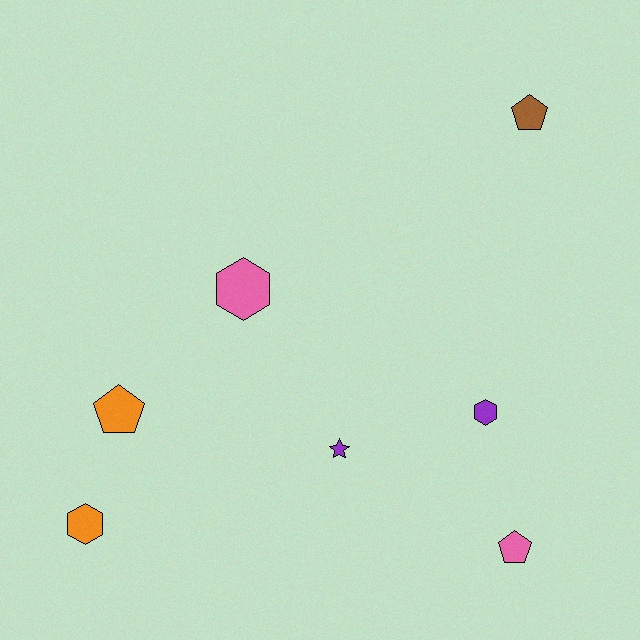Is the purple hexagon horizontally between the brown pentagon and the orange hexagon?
Yes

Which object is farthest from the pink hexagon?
The pink pentagon is farthest from the pink hexagon.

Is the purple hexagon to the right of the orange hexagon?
Yes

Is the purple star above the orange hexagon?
Yes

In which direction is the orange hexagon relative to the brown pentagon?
The orange hexagon is to the left of the brown pentagon.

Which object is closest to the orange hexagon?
The orange pentagon is closest to the orange hexagon.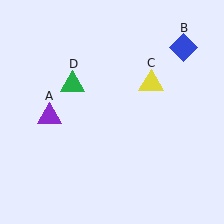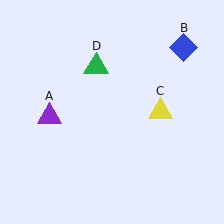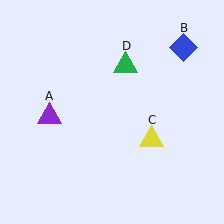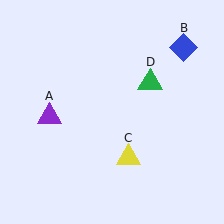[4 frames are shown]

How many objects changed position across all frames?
2 objects changed position: yellow triangle (object C), green triangle (object D).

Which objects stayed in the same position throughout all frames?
Purple triangle (object A) and blue diamond (object B) remained stationary.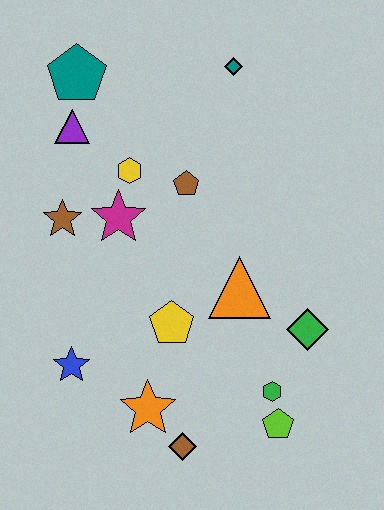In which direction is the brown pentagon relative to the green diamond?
The brown pentagon is above the green diamond.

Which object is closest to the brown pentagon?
The yellow hexagon is closest to the brown pentagon.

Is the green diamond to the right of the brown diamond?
Yes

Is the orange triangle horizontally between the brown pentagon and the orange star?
No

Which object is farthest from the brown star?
The lime pentagon is farthest from the brown star.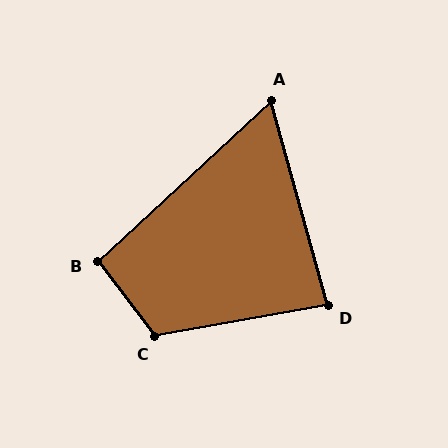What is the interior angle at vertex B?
Approximately 95 degrees (obtuse).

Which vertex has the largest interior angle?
C, at approximately 117 degrees.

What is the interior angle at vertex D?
Approximately 85 degrees (acute).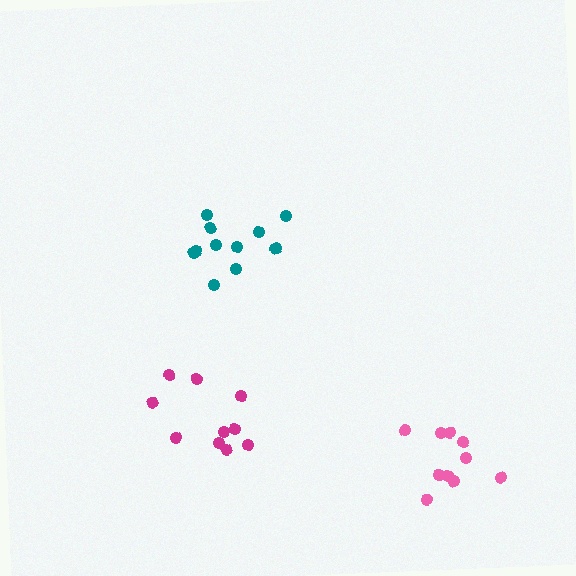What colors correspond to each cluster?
The clusters are colored: magenta, pink, teal.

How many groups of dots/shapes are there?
There are 3 groups.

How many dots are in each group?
Group 1: 10 dots, Group 2: 10 dots, Group 3: 11 dots (31 total).